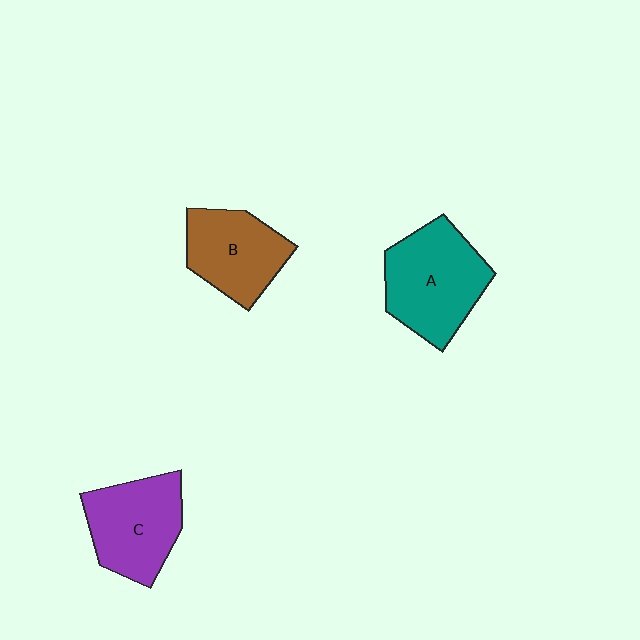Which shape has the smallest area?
Shape B (brown).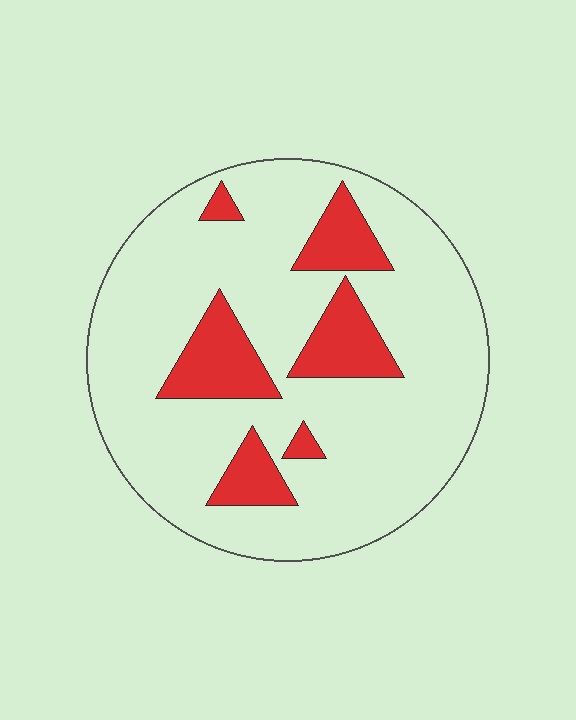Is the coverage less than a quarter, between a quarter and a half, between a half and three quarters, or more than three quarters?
Less than a quarter.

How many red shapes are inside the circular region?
6.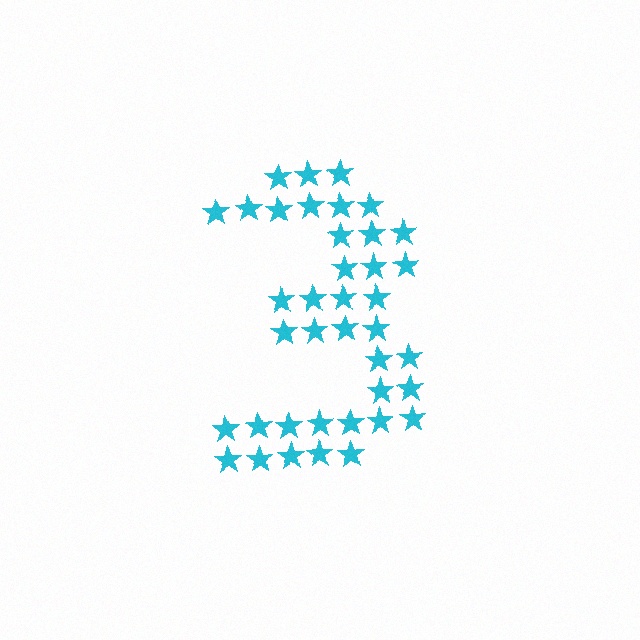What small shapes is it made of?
It is made of small stars.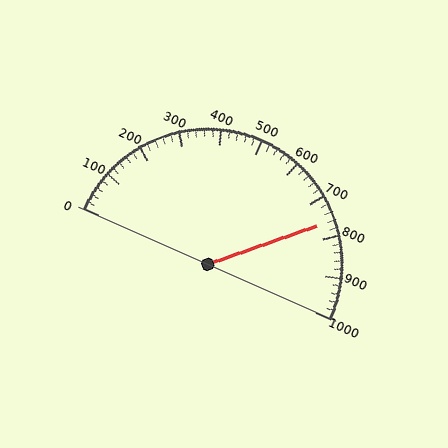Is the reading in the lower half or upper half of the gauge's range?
The reading is in the upper half of the range (0 to 1000).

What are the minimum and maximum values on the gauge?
The gauge ranges from 0 to 1000.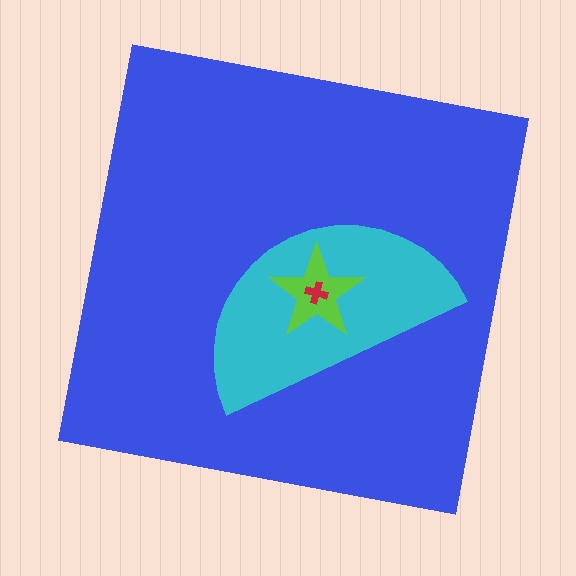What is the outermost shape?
The blue square.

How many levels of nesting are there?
4.